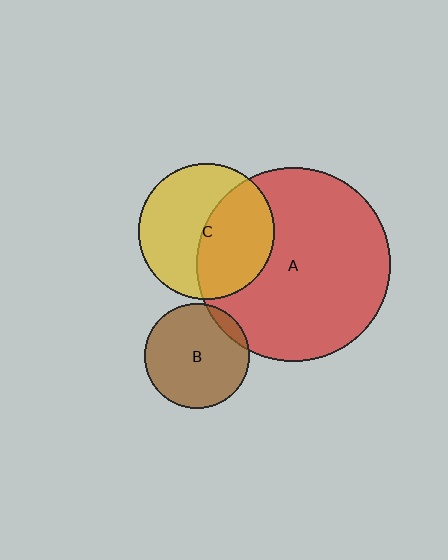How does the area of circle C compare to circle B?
Approximately 1.7 times.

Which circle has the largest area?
Circle A (red).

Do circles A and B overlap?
Yes.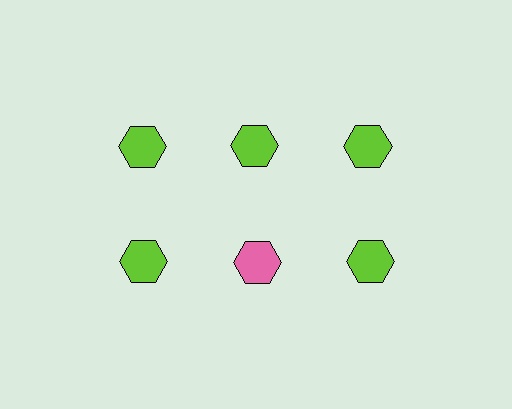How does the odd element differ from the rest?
It has a different color: pink instead of lime.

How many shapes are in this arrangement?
There are 6 shapes arranged in a grid pattern.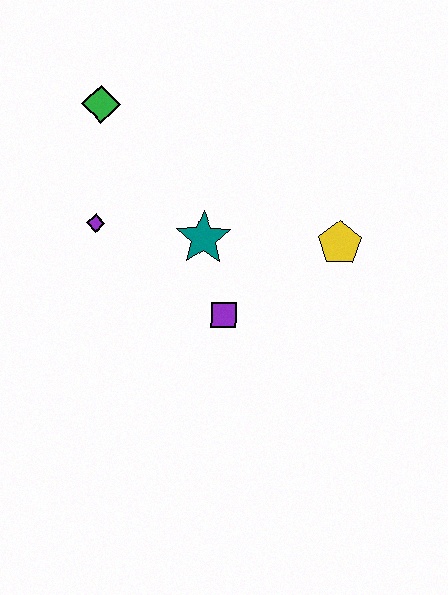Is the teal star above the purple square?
Yes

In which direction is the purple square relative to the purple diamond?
The purple square is to the right of the purple diamond.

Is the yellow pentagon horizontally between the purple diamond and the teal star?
No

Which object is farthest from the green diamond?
The yellow pentagon is farthest from the green diamond.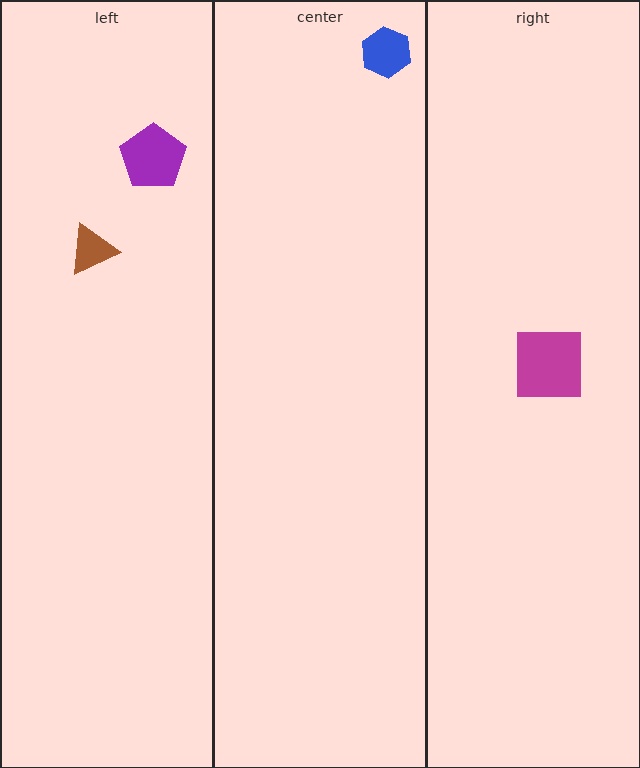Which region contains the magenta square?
The right region.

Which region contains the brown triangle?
The left region.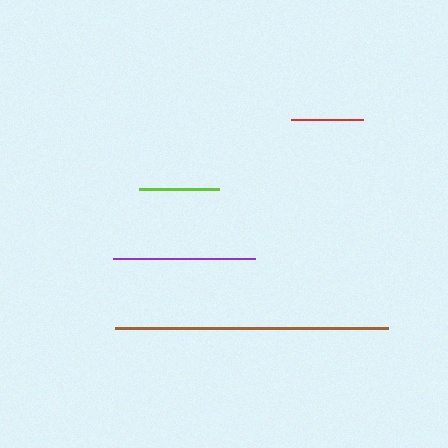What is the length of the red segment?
The red segment is approximately 72 pixels long.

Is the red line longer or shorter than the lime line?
The lime line is longer than the red line.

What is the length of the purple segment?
The purple segment is approximately 142 pixels long.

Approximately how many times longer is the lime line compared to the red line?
The lime line is approximately 1.1 times the length of the red line.